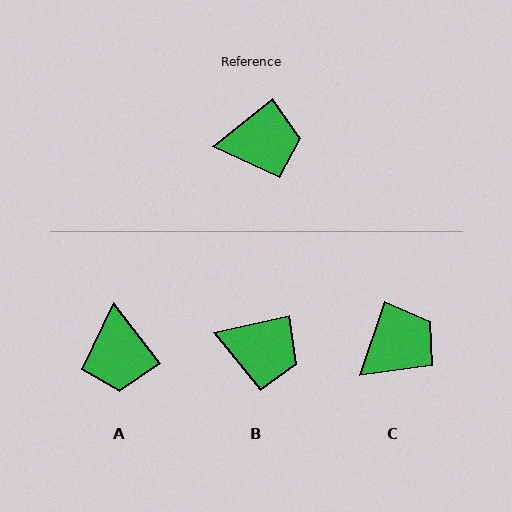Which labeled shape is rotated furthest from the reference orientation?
A, about 91 degrees away.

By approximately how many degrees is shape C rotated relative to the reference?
Approximately 32 degrees counter-clockwise.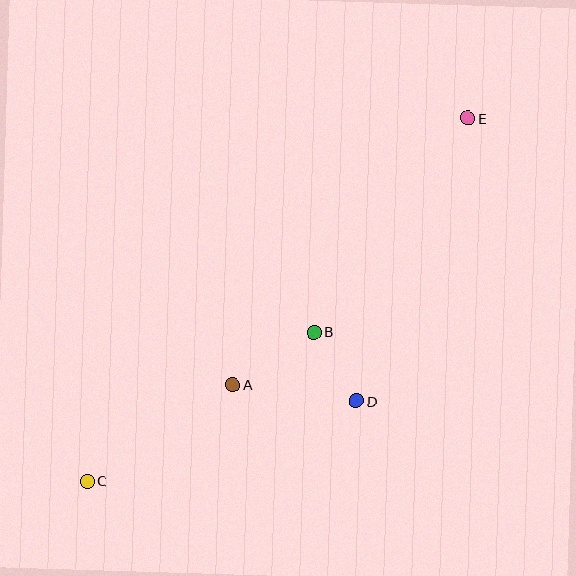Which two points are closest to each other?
Points B and D are closest to each other.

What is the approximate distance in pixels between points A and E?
The distance between A and E is approximately 355 pixels.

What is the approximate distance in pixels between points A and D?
The distance between A and D is approximately 124 pixels.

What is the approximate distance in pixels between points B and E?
The distance between B and E is approximately 263 pixels.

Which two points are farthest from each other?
Points C and E are farthest from each other.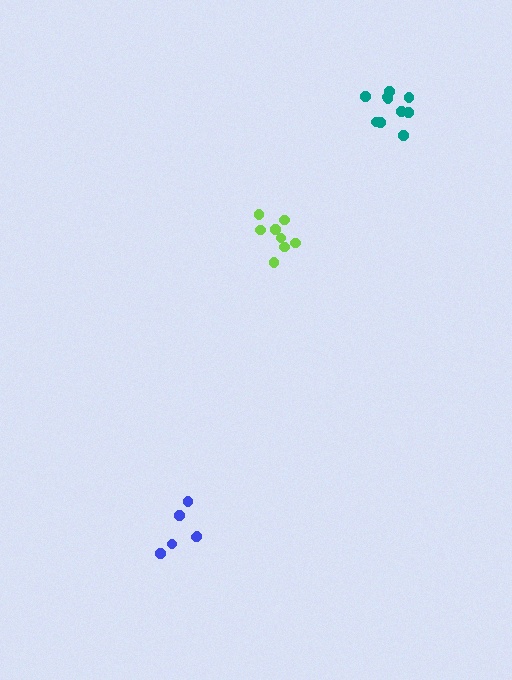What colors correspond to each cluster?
The clusters are colored: blue, lime, teal.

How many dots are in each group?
Group 1: 6 dots, Group 2: 8 dots, Group 3: 10 dots (24 total).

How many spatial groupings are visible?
There are 3 spatial groupings.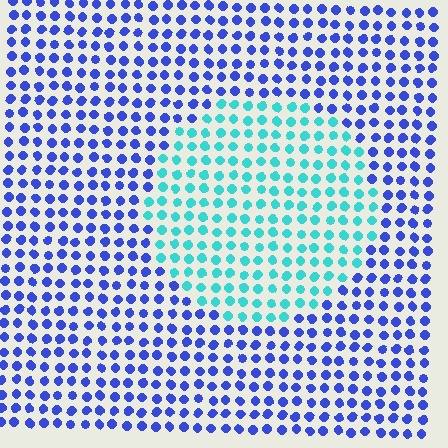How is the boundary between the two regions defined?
The boundary is defined purely by a slight shift in hue (about 56 degrees). Spacing, size, and orientation are identical on both sides.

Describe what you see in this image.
The image is filled with small blue elements in a uniform arrangement. A circle-shaped region is visible where the elements are tinted to a slightly different hue, forming a subtle color boundary.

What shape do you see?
I see a circle.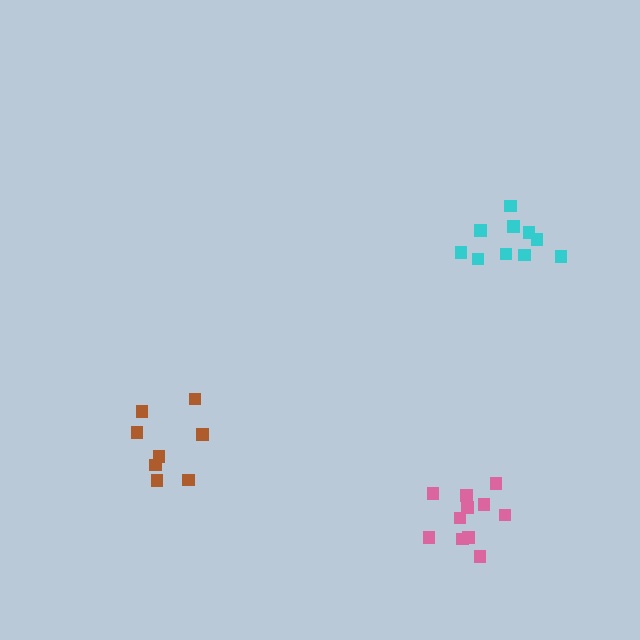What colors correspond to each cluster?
The clusters are colored: cyan, brown, pink.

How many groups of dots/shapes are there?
There are 3 groups.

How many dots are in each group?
Group 1: 10 dots, Group 2: 8 dots, Group 3: 11 dots (29 total).